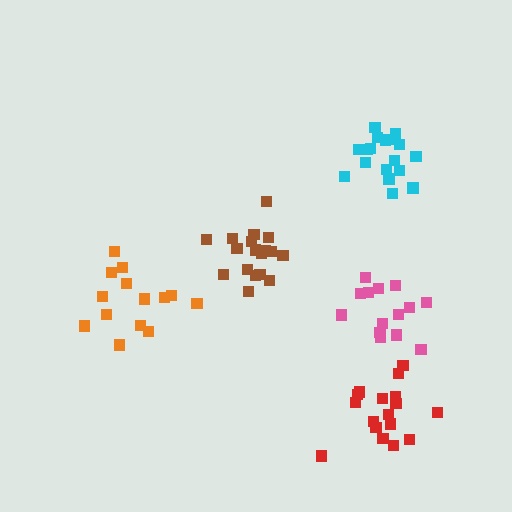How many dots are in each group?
Group 1: 18 dots, Group 2: 17 dots, Group 3: 14 dots, Group 4: 18 dots, Group 5: 14 dots (81 total).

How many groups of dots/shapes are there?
There are 5 groups.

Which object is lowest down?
The red cluster is bottommost.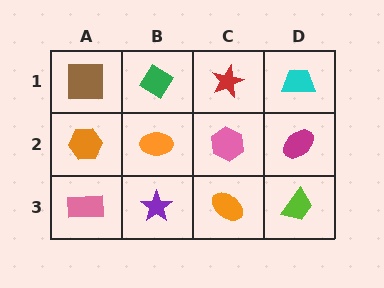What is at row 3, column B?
A purple star.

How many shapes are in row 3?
4 shapes.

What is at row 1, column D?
A cyan trapezoid.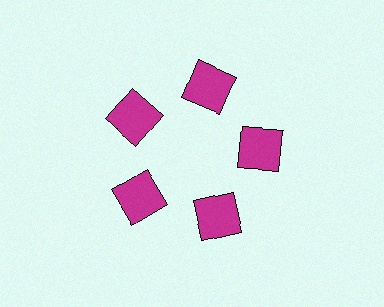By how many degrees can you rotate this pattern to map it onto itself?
The pattern maps onto itself every 72 degrees of rotation.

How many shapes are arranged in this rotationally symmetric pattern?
There are 5 shapes, arranged in 5 groups of 1.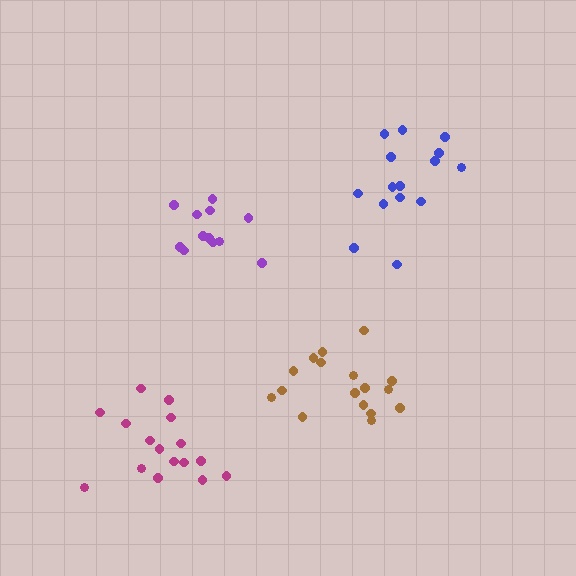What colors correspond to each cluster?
The clusters are colored: brown, magenta, blue, purple.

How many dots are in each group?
Group 1: 17 dots, Group 2: 16 dots, Group 3: 15 dots, Group 4: 12 dots (60 total).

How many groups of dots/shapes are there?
There are 4 groups.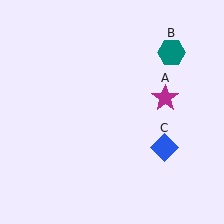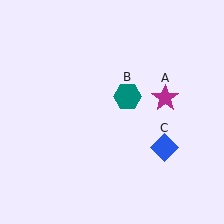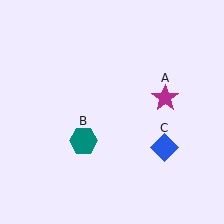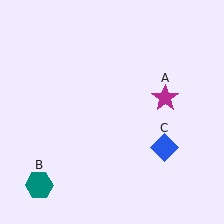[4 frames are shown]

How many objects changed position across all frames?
1 object changed position: teal hexagon (object B).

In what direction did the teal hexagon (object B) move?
The teal hexagon (object B) moved down and to the left.